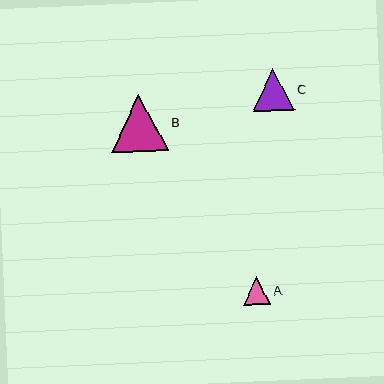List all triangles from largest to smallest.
From largest to smallest: B, C, A.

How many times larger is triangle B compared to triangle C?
Triangle B is approximately 1.3 times the size of triangle C.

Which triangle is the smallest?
Triangle A is the smallest with a size of approximately 28 pixels.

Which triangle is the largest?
Triangle B is the largest with a size of approximately 57 pixels.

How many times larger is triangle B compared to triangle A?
Triangle B is approximately 2.1 times the size of triangle A.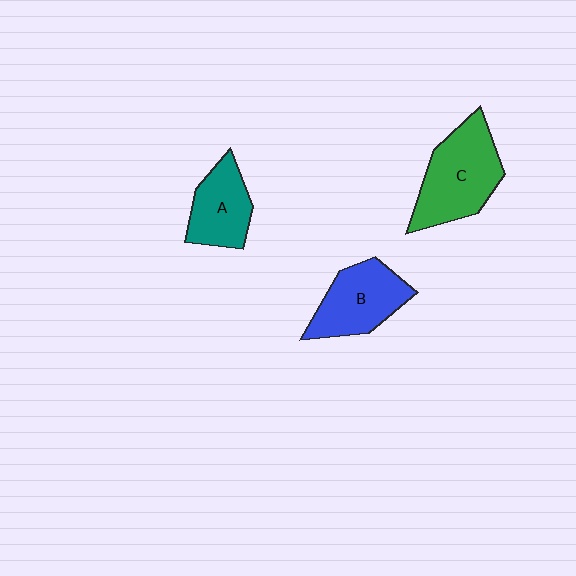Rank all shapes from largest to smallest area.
From largest to smallest: C (green), B (blue), A (teal).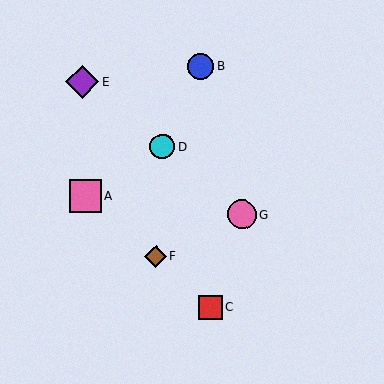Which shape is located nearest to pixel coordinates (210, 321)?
The red square (labeled C) at (210, 308) is nearest to that location.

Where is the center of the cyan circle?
The center of the cyan circle is at (163, 146).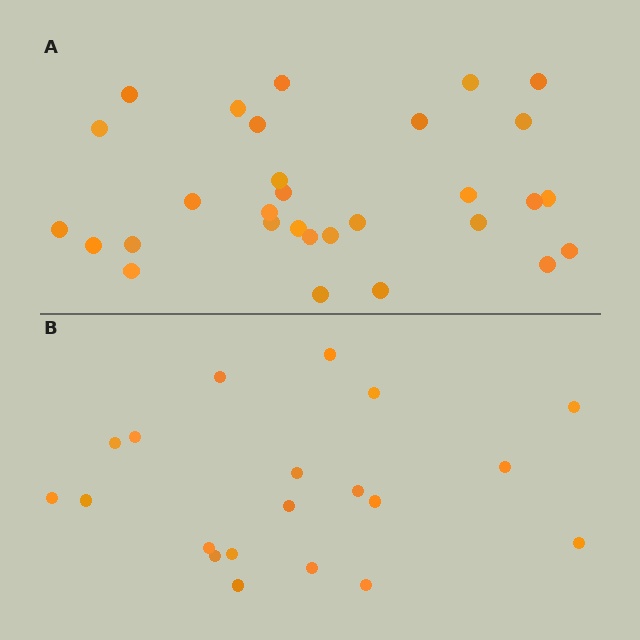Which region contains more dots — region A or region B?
Region A (the top region) has more dots.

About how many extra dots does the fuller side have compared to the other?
Region A has roughly 10 or so more dots than region B.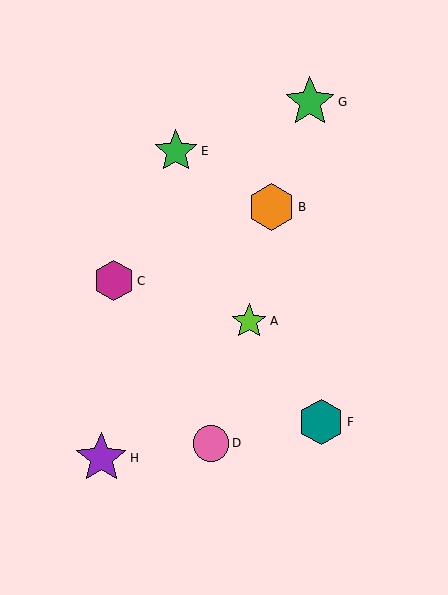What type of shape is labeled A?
Shape A is a lime star.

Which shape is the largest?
The purple star (labeled H) is the largest.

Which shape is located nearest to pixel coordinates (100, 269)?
The magenta hexagon (labeled C) at (114, 281) is nearest to that location.